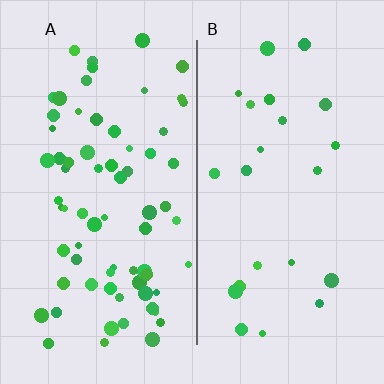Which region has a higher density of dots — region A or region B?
A (the left).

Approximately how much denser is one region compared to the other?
Approximately 3.0× — region A over region B.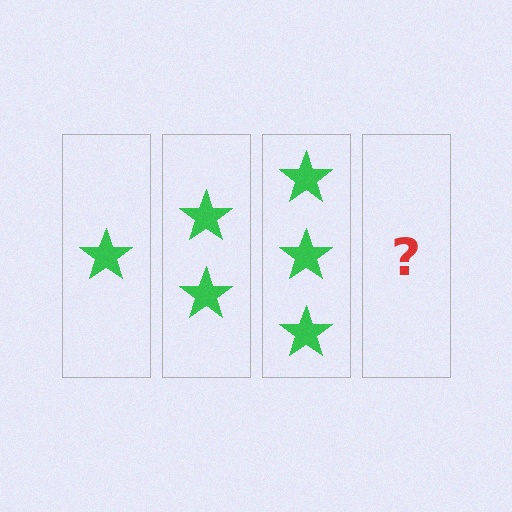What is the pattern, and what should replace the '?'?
The pattern is that each step adds one more star. The '?' should be 4 stars.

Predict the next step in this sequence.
The next step is 4 stars.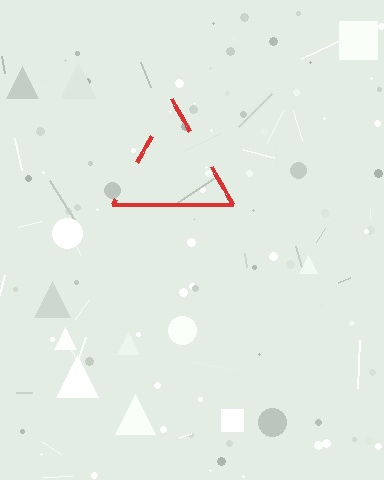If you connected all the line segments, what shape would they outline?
They would outline a triangle.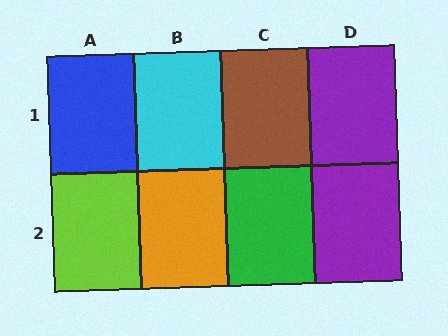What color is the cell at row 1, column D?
Purple.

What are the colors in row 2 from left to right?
Lime, orange, green, purple.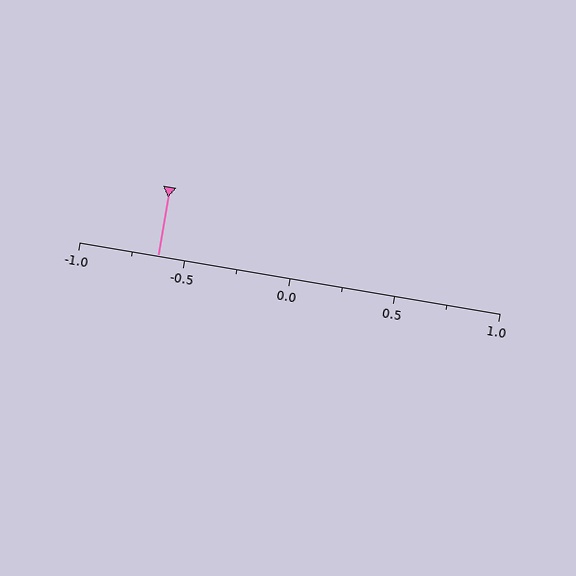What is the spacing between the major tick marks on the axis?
The major ticks are spaced 0.5 apart.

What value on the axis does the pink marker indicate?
The marker indicates approximately -0.62.